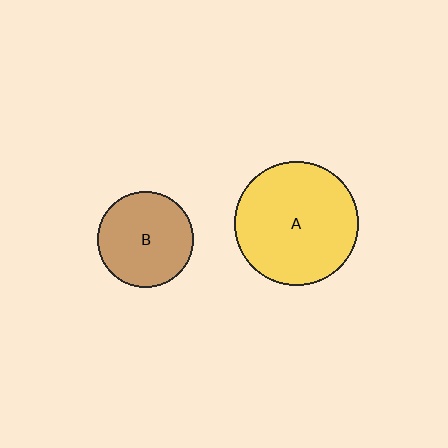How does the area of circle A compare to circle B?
Approximately 1.7 times.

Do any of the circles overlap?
No, none of the circles overlap.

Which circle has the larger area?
Circle A (yellow).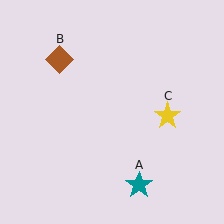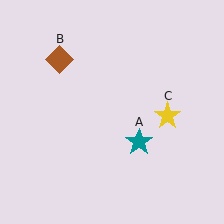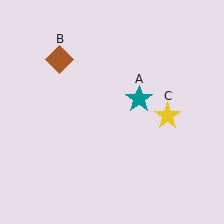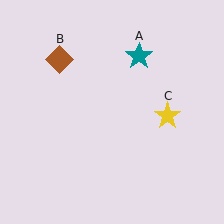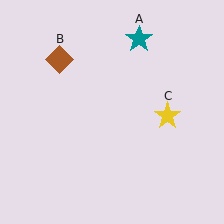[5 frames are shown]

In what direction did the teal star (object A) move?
The teal star (object A) moved up.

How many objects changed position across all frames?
1 object changed position: teal star (object A).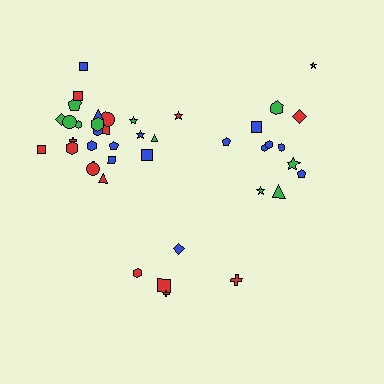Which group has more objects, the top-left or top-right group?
The top-left group.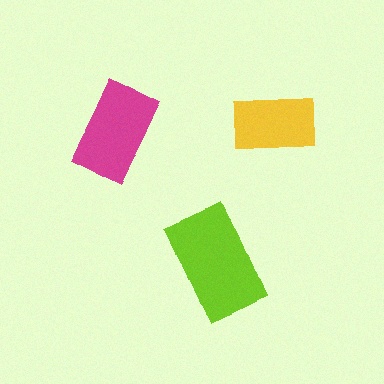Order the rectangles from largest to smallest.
the lime one, the magenta one, the yellow one.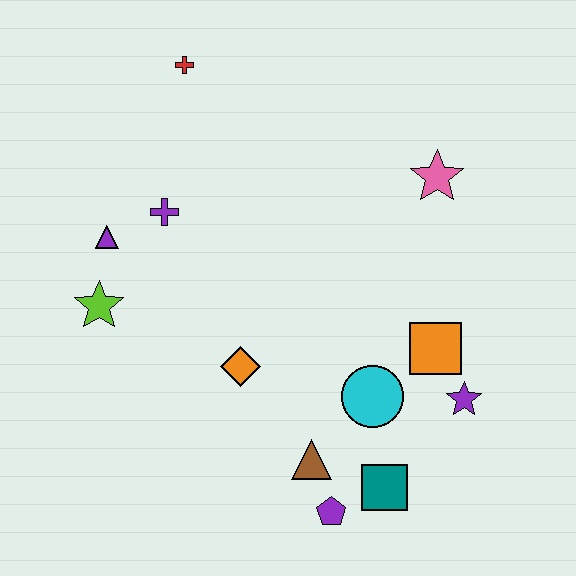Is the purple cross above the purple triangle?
Yes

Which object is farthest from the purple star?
The red cross is farthest from the purple star.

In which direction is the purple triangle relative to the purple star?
The purple triangle is to the left of the purple star.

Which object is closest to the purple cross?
The purple triangle is closest to the purple cross.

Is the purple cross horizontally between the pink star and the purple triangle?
Yes